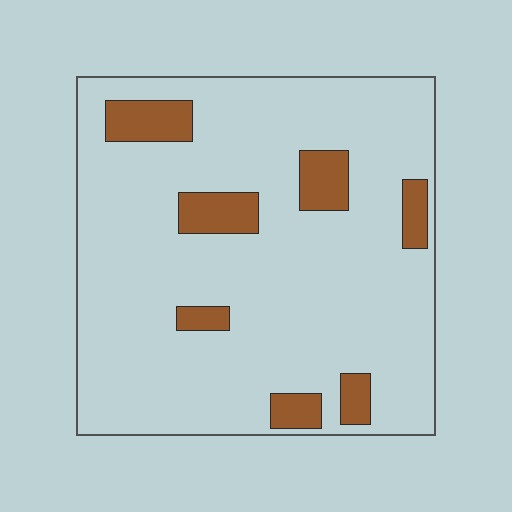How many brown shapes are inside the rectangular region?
7.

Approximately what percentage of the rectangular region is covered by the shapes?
Approximately 15%.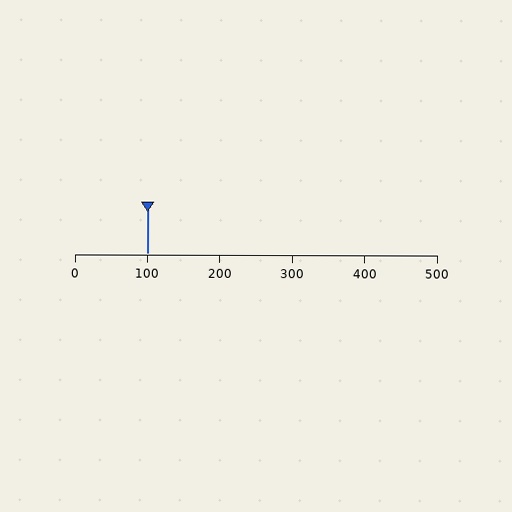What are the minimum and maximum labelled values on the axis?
The axis runs from 0 to 500.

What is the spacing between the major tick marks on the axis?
The major ticks are spaced 100 apart.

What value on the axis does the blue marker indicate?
The marker indicates approximately 100.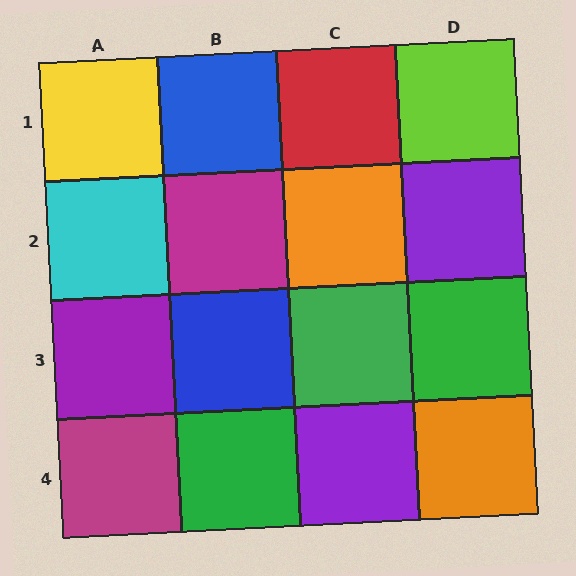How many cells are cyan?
1 cell is cyan.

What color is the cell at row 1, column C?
Red.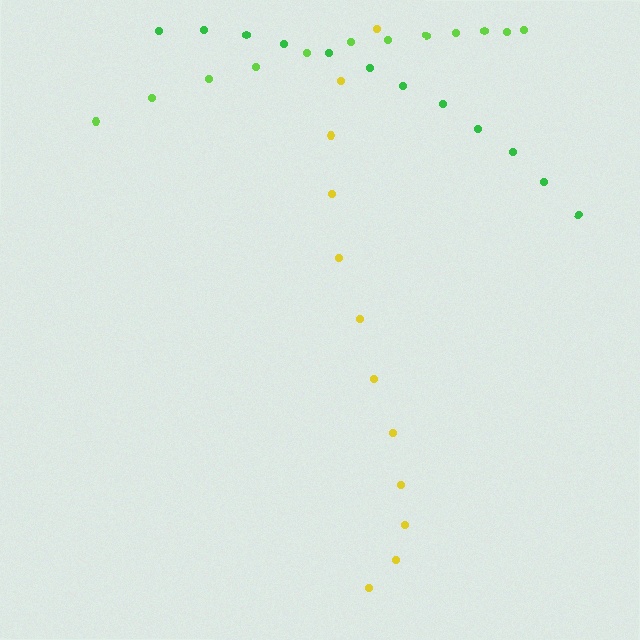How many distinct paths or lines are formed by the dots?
There are 3 distinct paths.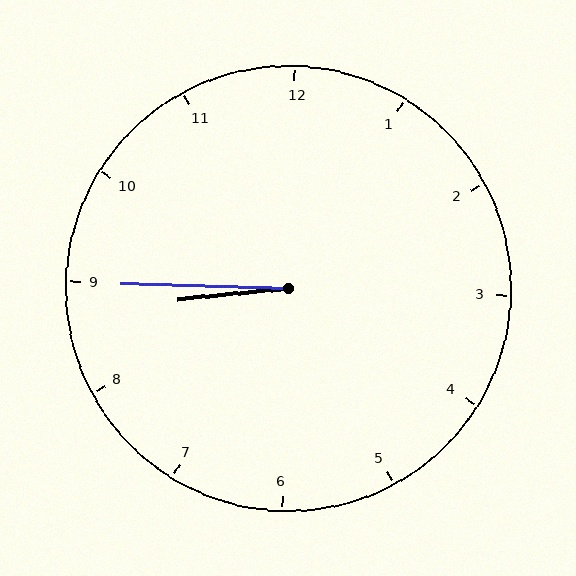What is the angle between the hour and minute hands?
Approximately 8 degrees.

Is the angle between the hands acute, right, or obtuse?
It is acute.